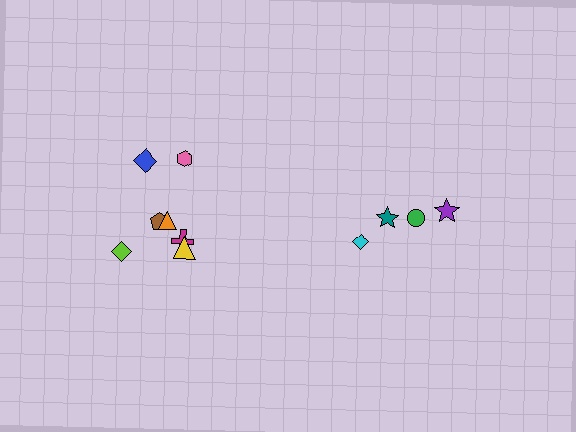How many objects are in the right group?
There are 4 objects.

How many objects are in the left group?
There are 7 objects.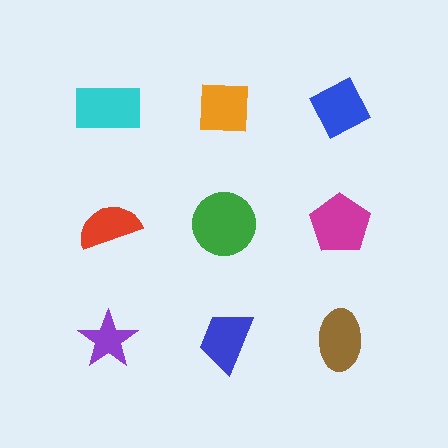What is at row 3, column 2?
A blue trapezoid.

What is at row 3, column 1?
A purple star.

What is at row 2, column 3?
A magenta pentagon.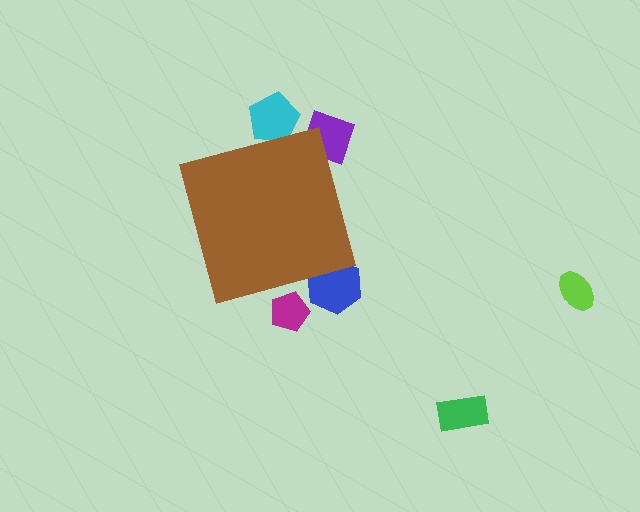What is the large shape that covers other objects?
A brown diamond.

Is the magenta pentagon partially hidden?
Yes, the magenta pentagon is partially hidden behind the brown diamond.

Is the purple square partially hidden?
Yes, the purple square is partially hidden behind the brown diamond.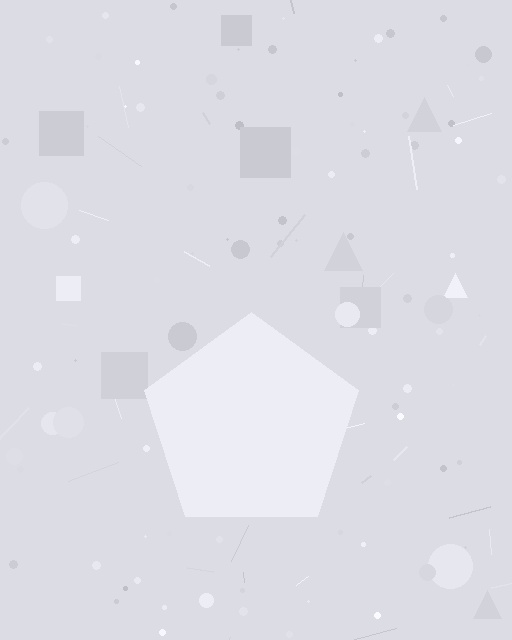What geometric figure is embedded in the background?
A pentagon is embedded in the background.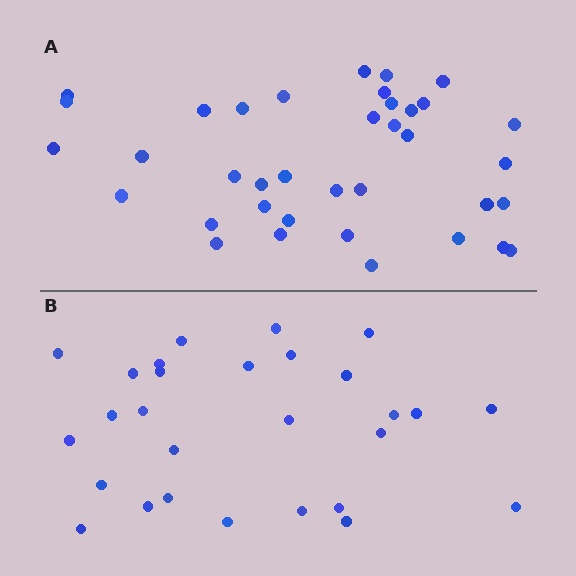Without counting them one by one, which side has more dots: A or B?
Region A (the top region) has more dots.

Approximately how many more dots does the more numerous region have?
Region A has roughly 8 or so more dots than region B.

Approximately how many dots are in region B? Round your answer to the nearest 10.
About 30 dots. (The exact count is 28, which rounds to 30.)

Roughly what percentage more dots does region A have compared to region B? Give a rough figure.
About 30% more.